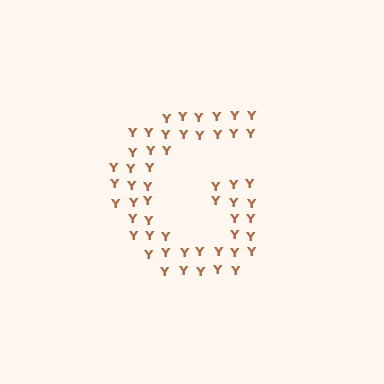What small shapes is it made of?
It is made of small letter Y's.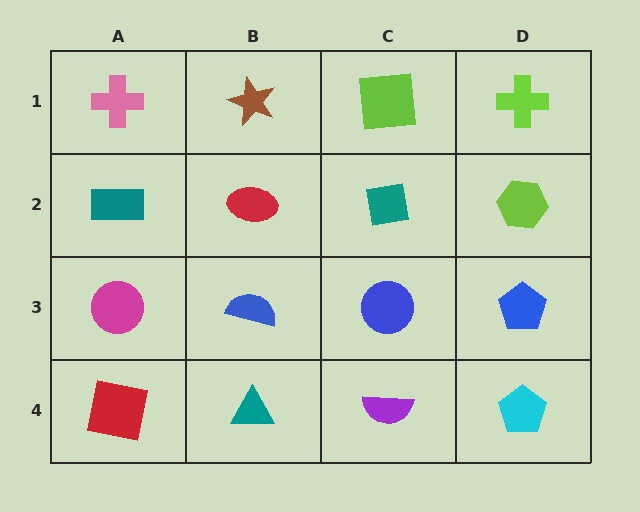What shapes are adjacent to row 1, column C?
A teal square (row 2, column C), a brown star (row 1, column B), a lime cross (row 1, column D).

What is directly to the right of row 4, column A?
A teal triangle.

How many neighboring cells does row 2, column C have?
4.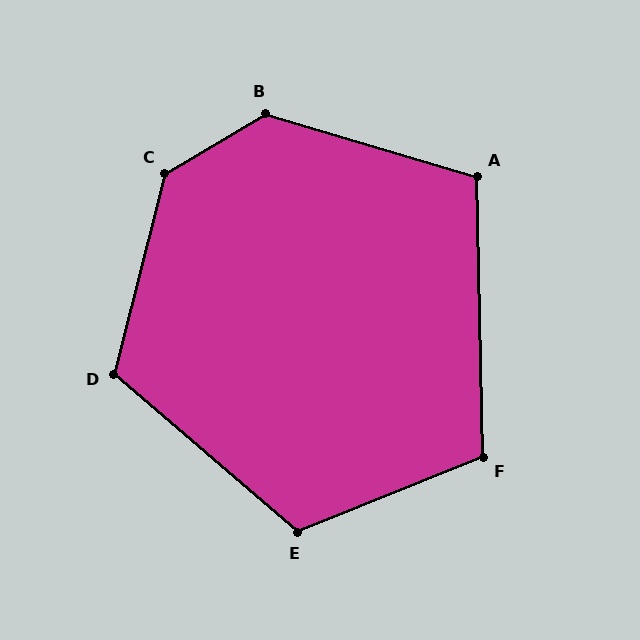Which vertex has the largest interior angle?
C, at approximately 135 degrees.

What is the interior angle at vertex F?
Approximately 111 degrees (obtuse).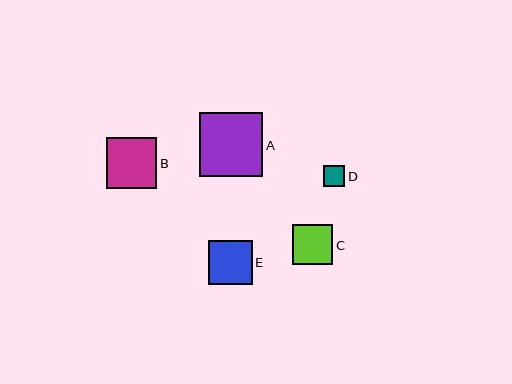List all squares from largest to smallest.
From largest to smallest: A, B, E, C, D.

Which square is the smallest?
Square D is the smallest with a size of approximately 21 pixels.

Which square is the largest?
Square A is the largest with a size of approximately 64 pixels.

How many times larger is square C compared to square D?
Square C is approximately 1.9 times the size of square D.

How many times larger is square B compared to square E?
Square B is approximately 1.1 times the size of square E.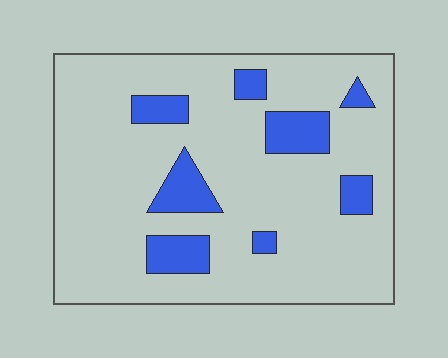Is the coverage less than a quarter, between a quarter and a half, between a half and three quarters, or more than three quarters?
Less than a quarter.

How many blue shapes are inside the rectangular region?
8.